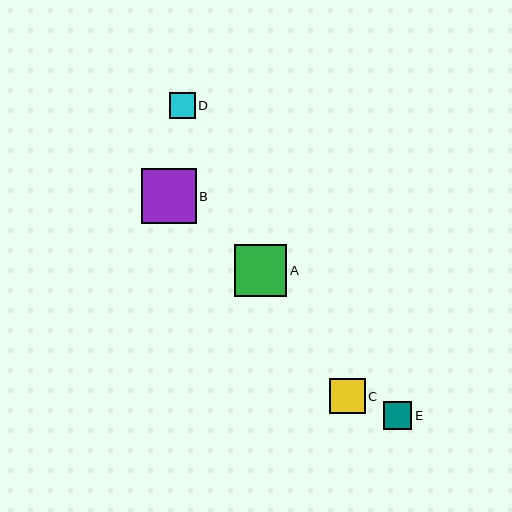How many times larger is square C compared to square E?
Square C is approximately 1.3 times the size of square E.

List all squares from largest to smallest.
From largest to smallest: B, A, C, E, D.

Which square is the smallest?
Square D is the smallest with a size of approximately 26 pixels.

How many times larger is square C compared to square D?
Square C is approximately 1.4 times the size of square D.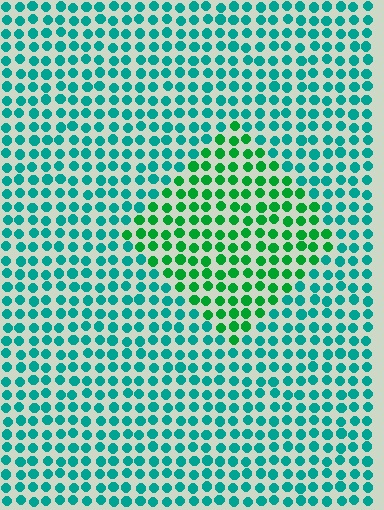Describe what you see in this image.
The image is filled with small teal elements in a uniform arrangement. A diamond-shaped region is visible where the elements are tinted to a slightly different hue, forming a subtle color boundary.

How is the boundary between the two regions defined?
The boundary is defined purely by a slight shift in hue (about 38 degrees). Spacing, size, and orientation are identical on both sides.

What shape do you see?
I see a diamond.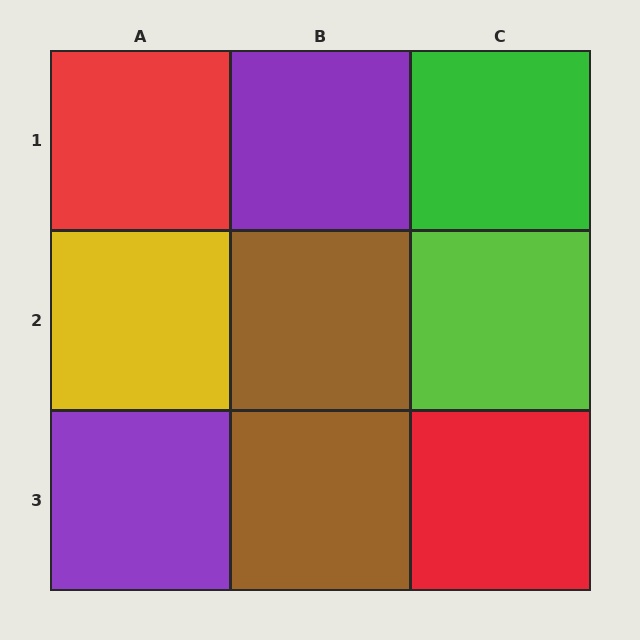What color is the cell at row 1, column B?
Purple.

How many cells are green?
1 cell is green.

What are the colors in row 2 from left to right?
Yellow, brown, lime.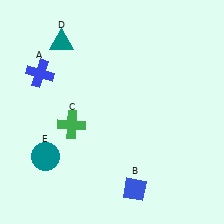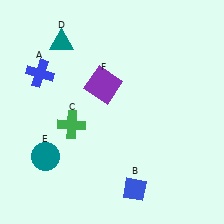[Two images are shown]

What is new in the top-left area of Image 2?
A purple square (F) was added in the top-left area of Image 2.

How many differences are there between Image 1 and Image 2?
There is 1 difference between the two images.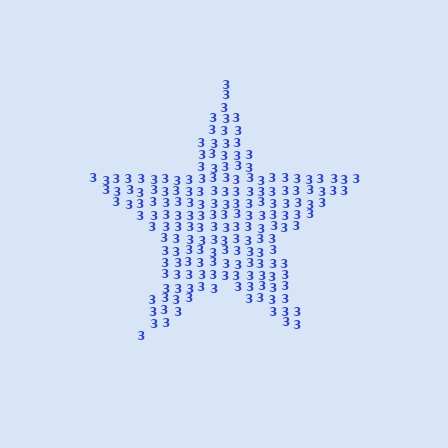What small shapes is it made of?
It is made of small digit 3's.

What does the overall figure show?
The overall figure shows a star.